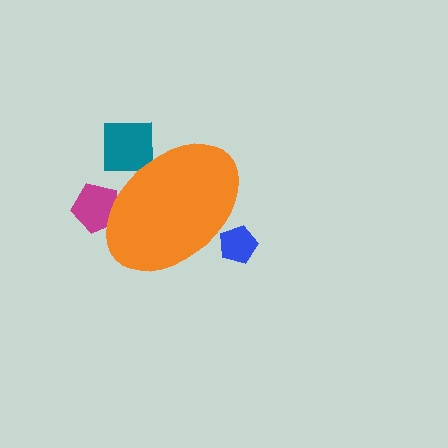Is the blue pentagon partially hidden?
Yes, the blue pentagon is partially hidden behind the orange ellipse.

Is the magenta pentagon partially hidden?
Yes, the magenta pentagon is partially hidden behind the orange ellipse.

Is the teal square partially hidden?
Yes, the teal square is partially hidden behind the orange ellipse.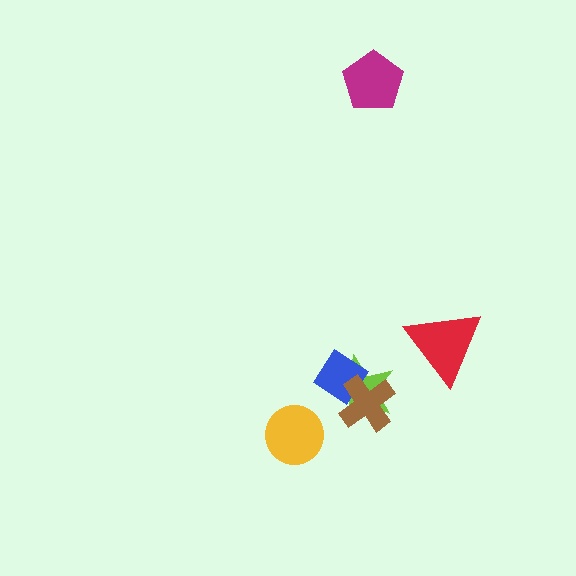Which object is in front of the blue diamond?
The brown cross is in front of the blue diamond.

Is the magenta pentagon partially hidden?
No, no other shape covers it.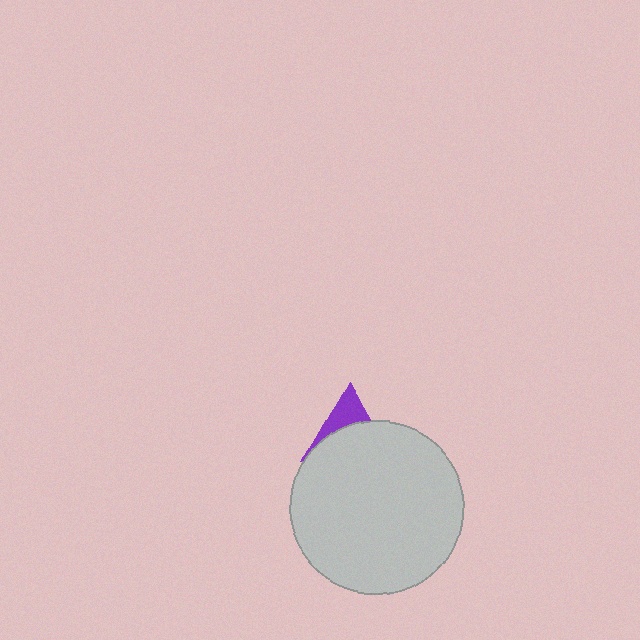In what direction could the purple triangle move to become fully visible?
The purple triangle could move up. That would shift it out from behind the light gray circle entirely.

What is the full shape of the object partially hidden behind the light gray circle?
The partially hidden object is a purple triangle.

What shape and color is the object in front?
The object in front is a light gray circle.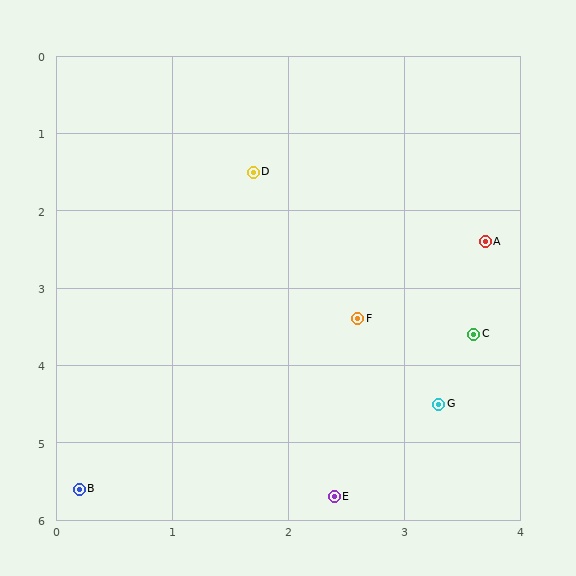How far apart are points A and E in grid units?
Points A and E are about 3.5 grid units apart.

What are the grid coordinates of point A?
Point A is at approximately (3.7, 2.4).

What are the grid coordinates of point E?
Point E is at approximately (2.4, 5.7).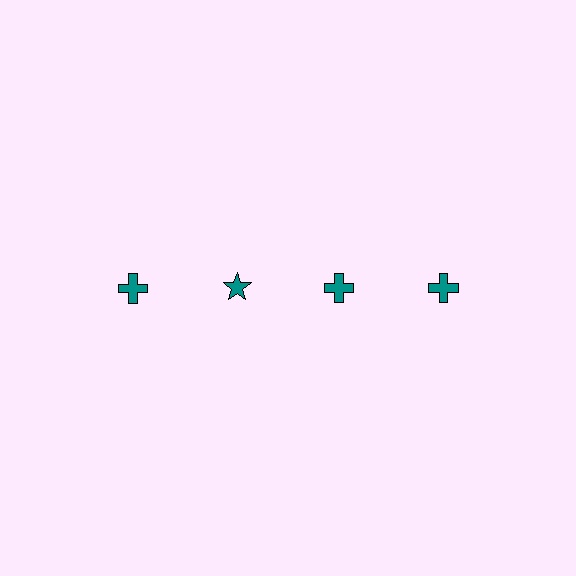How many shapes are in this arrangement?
There are 4 shapes arranged in a grid pattern.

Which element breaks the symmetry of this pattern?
The teal star in the top row, second from left column breaks the symmetry. All other shapes are teal crosses.